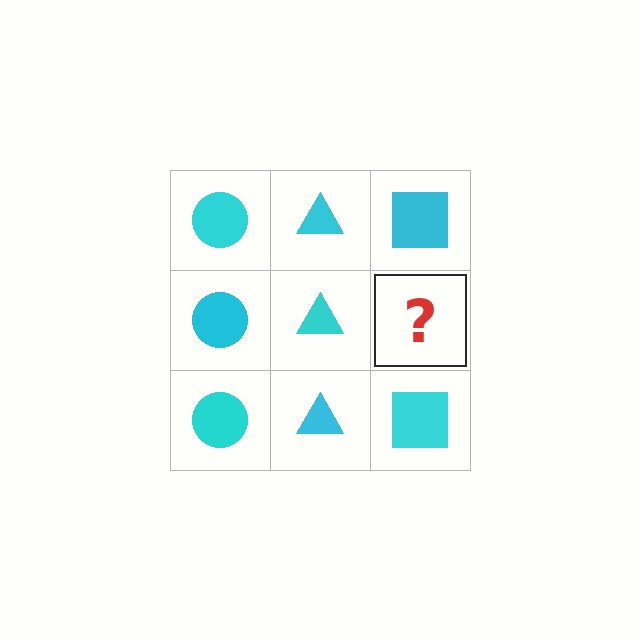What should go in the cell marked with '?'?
The missing cell should contain a cyan square.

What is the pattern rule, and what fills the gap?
The rule is that each column has a consistent shape. The gap should be filled with a cyan square.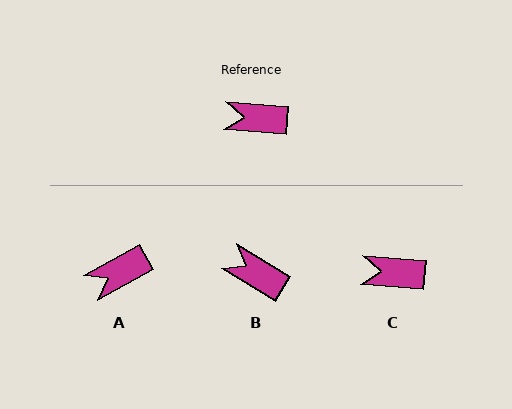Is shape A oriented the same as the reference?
No, it is off by about 34 degrees.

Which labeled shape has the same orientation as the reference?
C.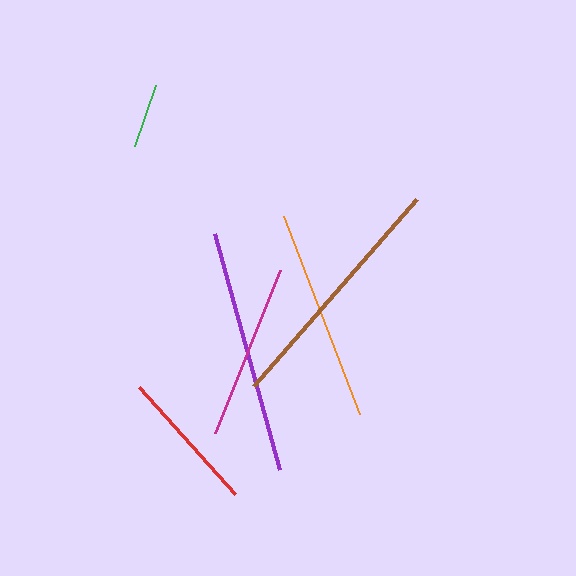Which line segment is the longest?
The brown line is the longest at approximately 248 pixels.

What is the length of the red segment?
The red segment is approximately 143 pixels long.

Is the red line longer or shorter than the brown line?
The brown line is longer than the red line.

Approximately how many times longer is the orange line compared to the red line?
The orange line is approximately 1.5 times the length of the red line.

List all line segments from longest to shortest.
From longest to shortest: brown, purple, orange, magenta, red, green.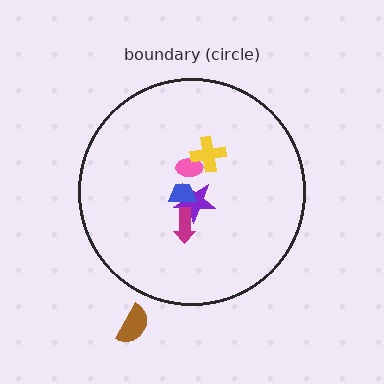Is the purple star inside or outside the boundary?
Inside.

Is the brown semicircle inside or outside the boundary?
Outside.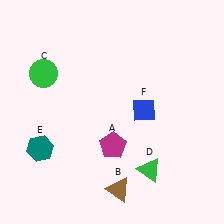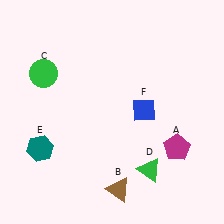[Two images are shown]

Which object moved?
The magenta pentagon (A) moved right.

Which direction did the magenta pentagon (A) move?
The magenta pentagon (A) moved right.